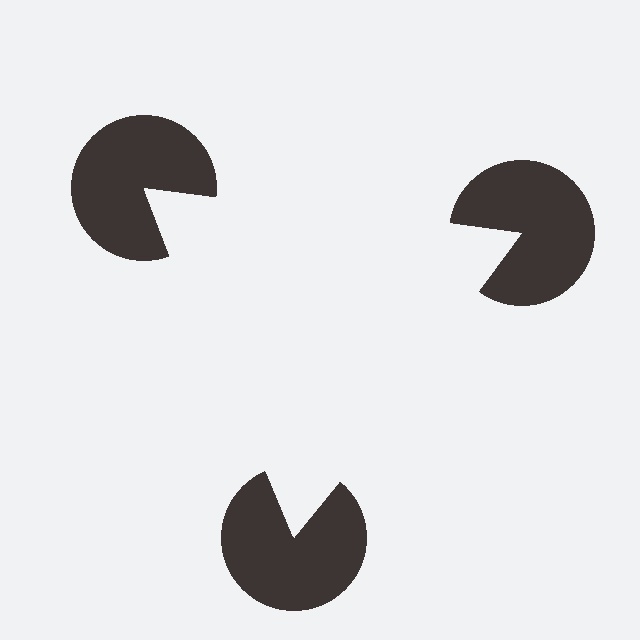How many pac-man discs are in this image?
There are 3 — one at each vertex of the illusory triangle.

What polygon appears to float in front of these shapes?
An illusory triangle — its edges are inferred from the aligned wedge cuts in the pac-man discs, not physically drawn.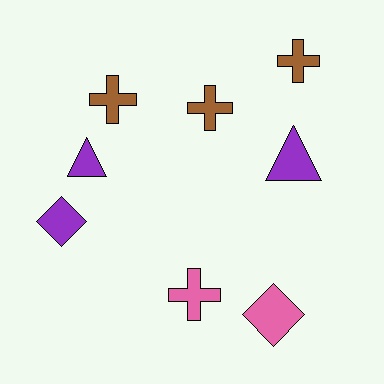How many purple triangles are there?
There are 2 purple triangles.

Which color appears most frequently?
Brown, with 3 objects.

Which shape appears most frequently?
Cross, with 4 objects.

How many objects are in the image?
There are 8 objects.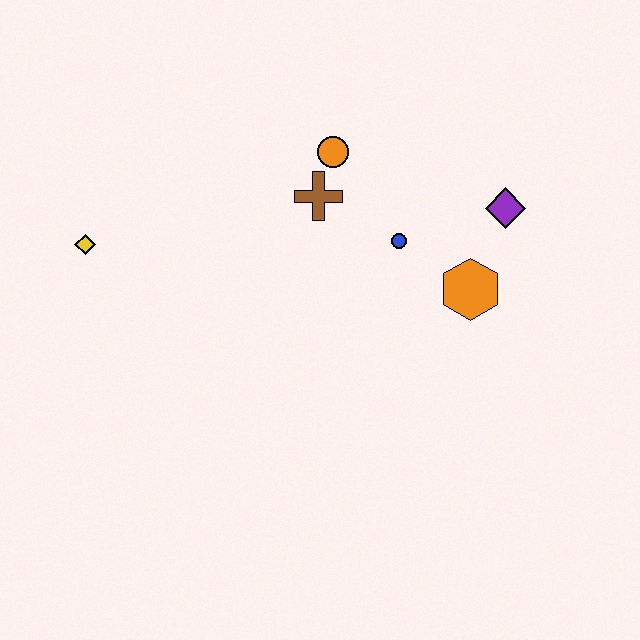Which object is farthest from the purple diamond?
The yellow diamond is farthest from the purple diamond.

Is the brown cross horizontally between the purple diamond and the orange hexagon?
No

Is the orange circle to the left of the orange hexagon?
Yes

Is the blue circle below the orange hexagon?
No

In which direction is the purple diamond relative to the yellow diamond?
The purple diamond is to the right of the yellow diamond.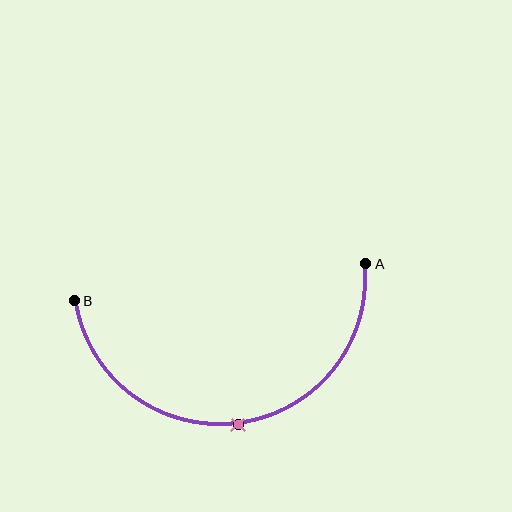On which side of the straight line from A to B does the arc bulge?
The arc bulges below the straight line connecting A and B.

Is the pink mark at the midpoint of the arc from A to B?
Yes. The pink mark lies on the arc at equal arc-length from both A and B — it is the arc midpoint.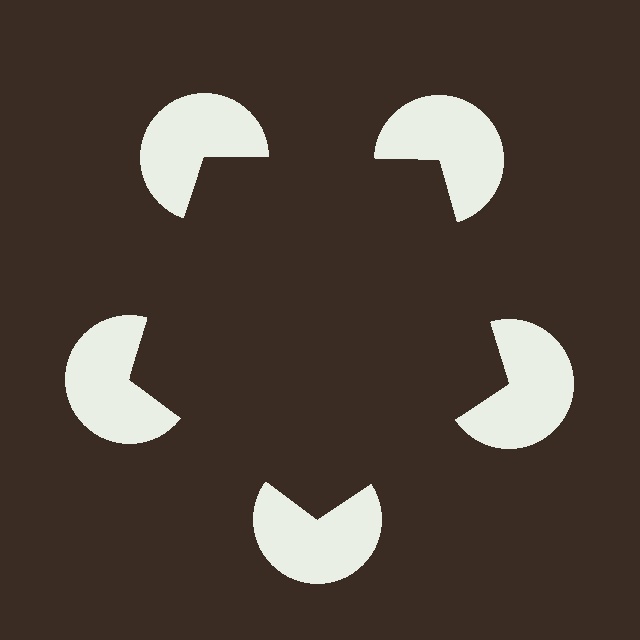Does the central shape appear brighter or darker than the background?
It typically appears slightly darker than the background, even though no actual brightness change is drawn.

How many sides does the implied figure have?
5 sides.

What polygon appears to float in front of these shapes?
An illusory pentagon — its edges are inferred from the aligned wedge cuts in the pac-man discs, not physically drawn.